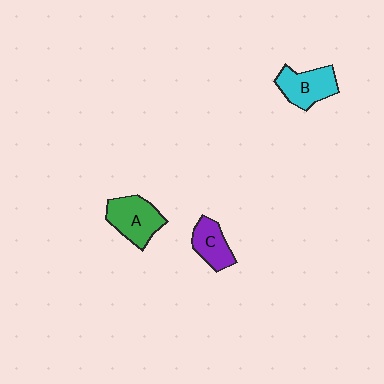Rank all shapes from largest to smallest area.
From largest to smallest: A (green), B (cyan), C (purple).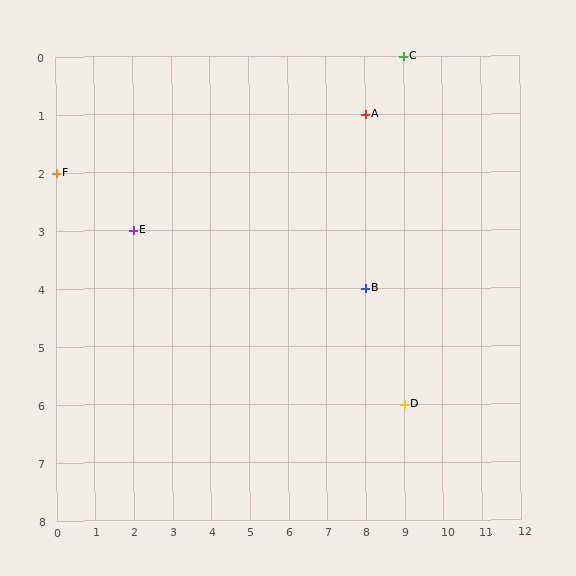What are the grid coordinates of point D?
Point D is at grid coordinates (9, 6).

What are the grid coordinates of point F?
Point F is at grid coordinates (0, 2).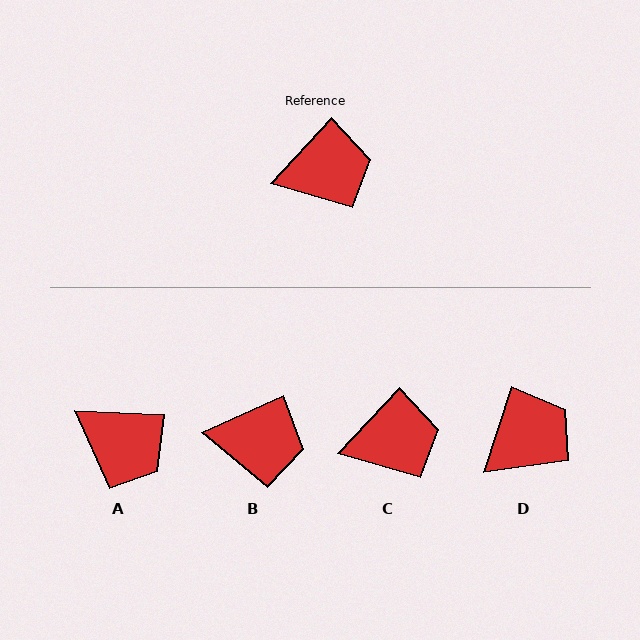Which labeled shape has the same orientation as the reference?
C.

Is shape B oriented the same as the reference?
No, it is off by about 23 degrees.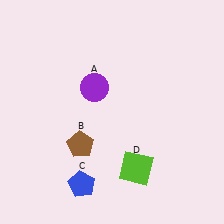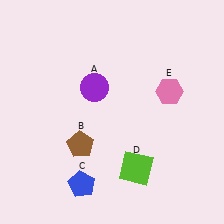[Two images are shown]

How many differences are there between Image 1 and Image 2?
There is 1 difference between the two images.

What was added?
A pink hexagon (E) was added in Image 2.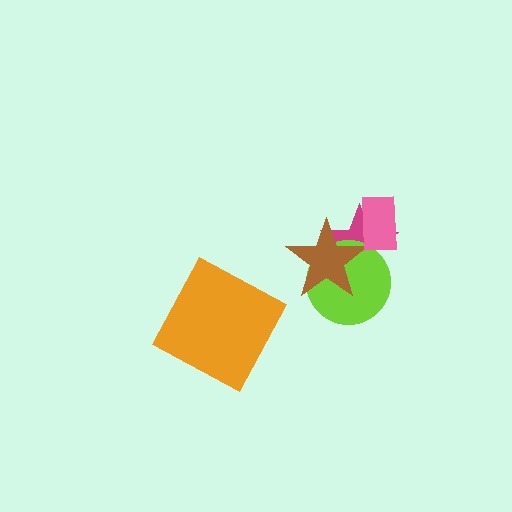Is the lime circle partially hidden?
Yes, it is partially covered by another shape.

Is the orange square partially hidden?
No, no other shape covers it.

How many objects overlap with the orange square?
0 objects overlap with the orange square.